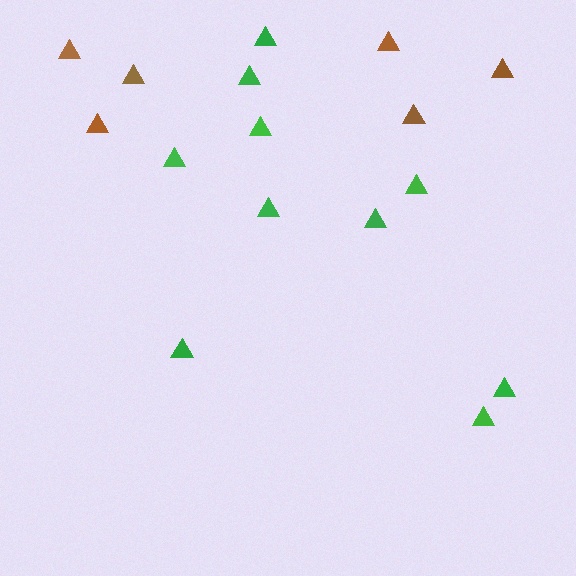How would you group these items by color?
There are 2 groups: one group of brown triangles (6) and one group of green triangles (10).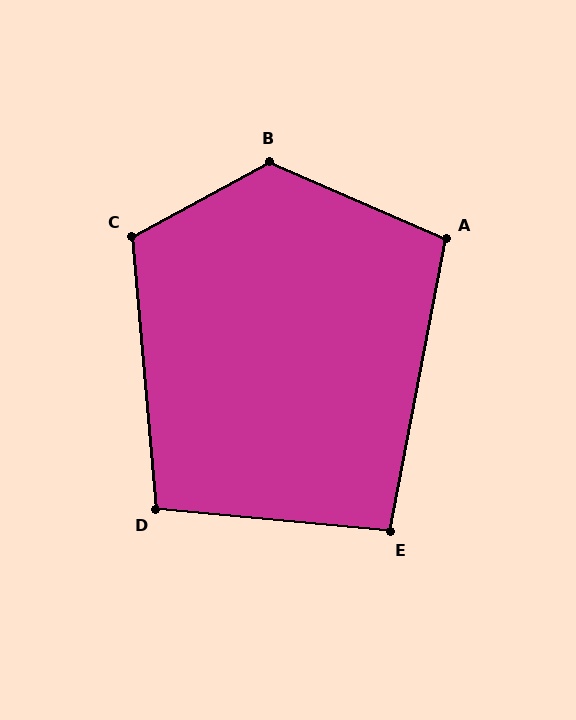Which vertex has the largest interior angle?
B, at approximately 128 degrees.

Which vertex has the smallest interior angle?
E, at approximately 96 degrees.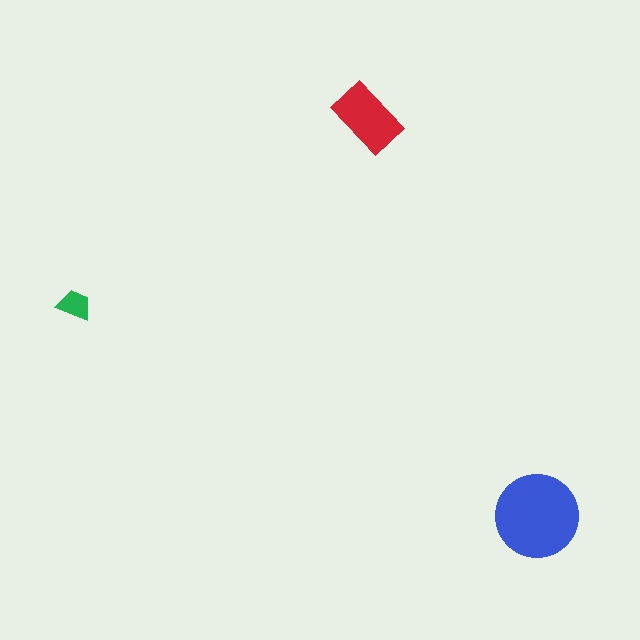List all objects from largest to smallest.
The blue circle, the red rectangle, the green trapezoid.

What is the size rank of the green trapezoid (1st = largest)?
3rd.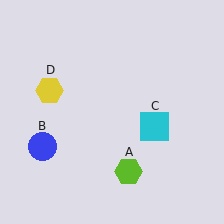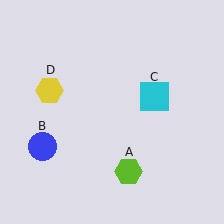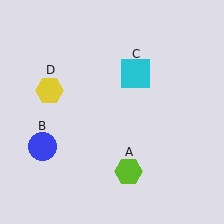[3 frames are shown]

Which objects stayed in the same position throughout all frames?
Lime hexagon (object A) and blue circle (object B) and yellow hexagon (object D) remained stationary.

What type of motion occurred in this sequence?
The cyan square (object C) rotated counterclockwise around the center of the scene.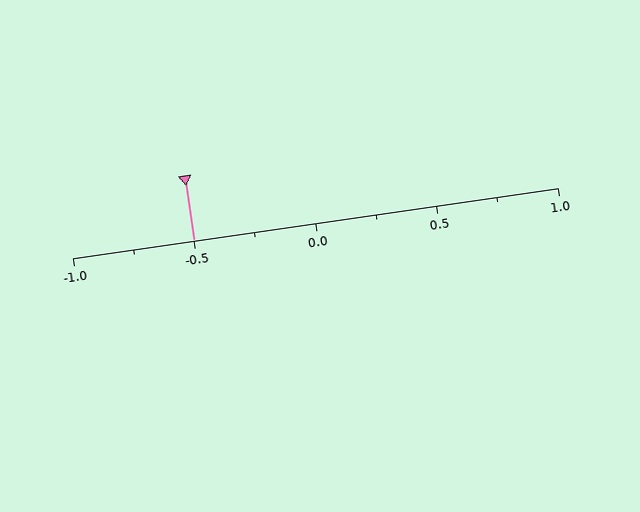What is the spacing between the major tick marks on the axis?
The major ticks are spaced 0.5 apart.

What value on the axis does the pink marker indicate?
The marker indicates approximately -0.5.